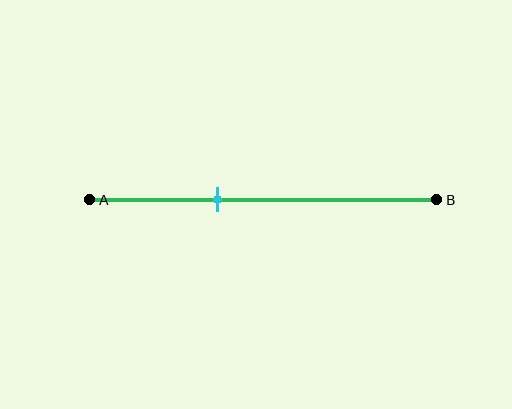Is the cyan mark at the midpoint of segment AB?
No, the mark is at about 35% from A, not at the 50% midpoint.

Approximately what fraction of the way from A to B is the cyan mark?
The cyan mark is approximately 35% of the way from A to B.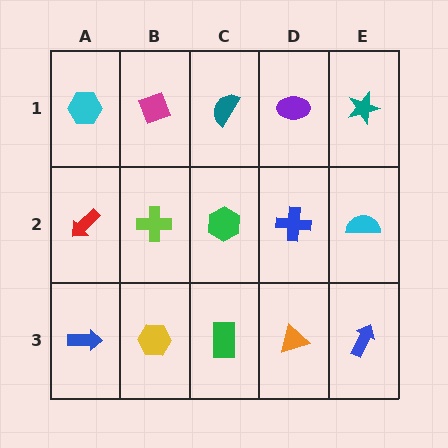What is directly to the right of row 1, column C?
A purple ellipse.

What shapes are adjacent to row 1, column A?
A red arrow (row 2, column A), a magenta diamond (row 1, column B).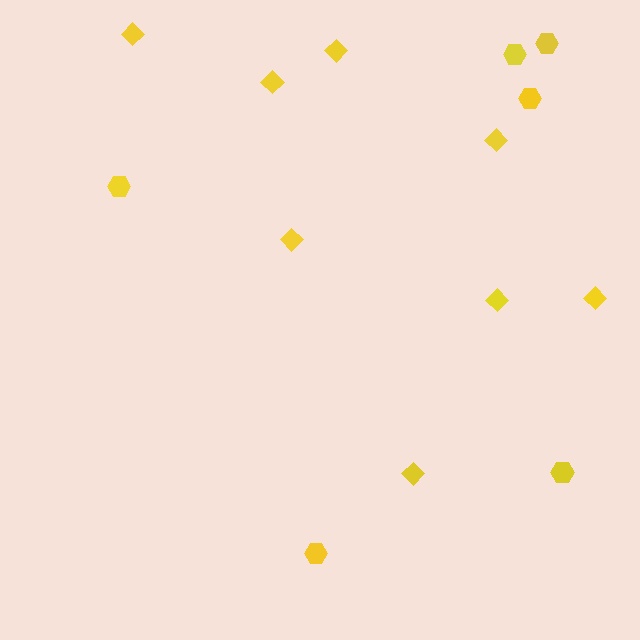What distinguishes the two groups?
There are 2 groups: one group of hexagons (6) and one group of diamonds (8).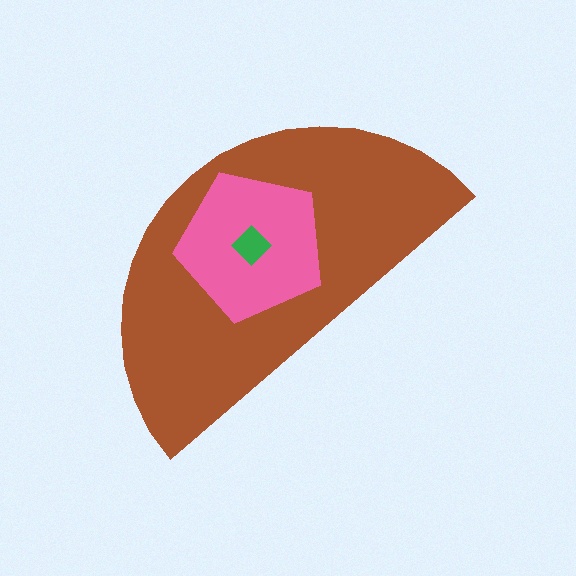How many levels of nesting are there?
3.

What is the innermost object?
The green diamond.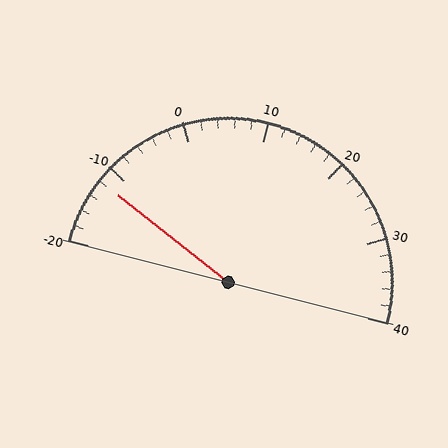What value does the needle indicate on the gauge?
The needle indicates approximately -12.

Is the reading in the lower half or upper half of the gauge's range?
The reading is in the lower half of the range (-20 to 40).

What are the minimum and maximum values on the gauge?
The gauge ranges from -20 to 40.